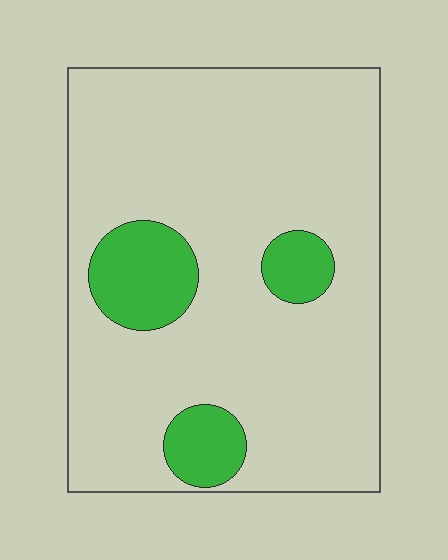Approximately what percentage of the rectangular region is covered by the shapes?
Approximately 15%.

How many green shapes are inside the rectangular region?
3.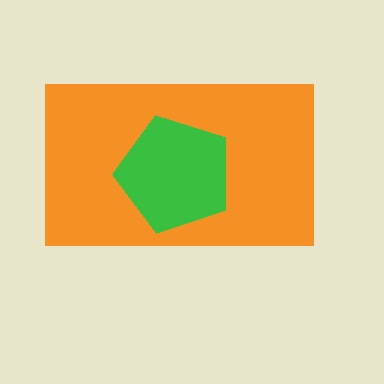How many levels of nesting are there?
2.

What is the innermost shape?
The green pentagon.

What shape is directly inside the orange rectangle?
The green pentagon.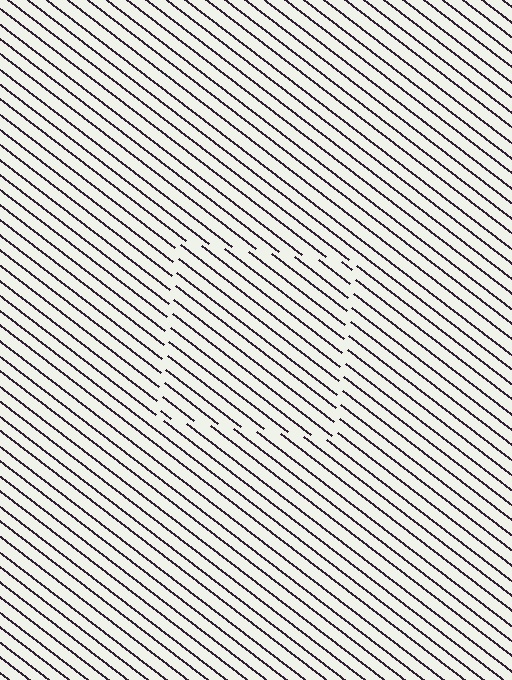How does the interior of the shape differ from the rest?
The interior of the shape contains the same grating, shifted by half a period — the contour is defined by the phase discontinuity where line-ends from the inner and outer gratings abut.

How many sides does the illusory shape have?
4 sides — the line-ends trace a square.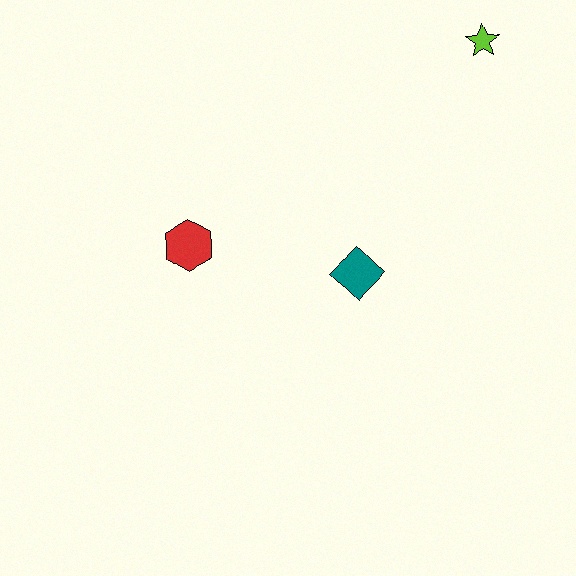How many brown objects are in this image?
There are no brown objects.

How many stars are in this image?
There is 1 star.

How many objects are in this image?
There are 3 objects.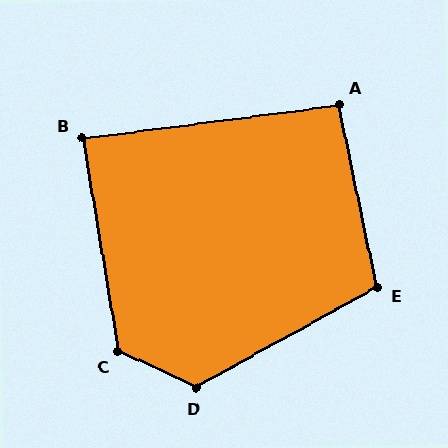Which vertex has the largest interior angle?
D, at approximately 126 degrees.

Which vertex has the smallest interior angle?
B, at approximately 88 degrees.